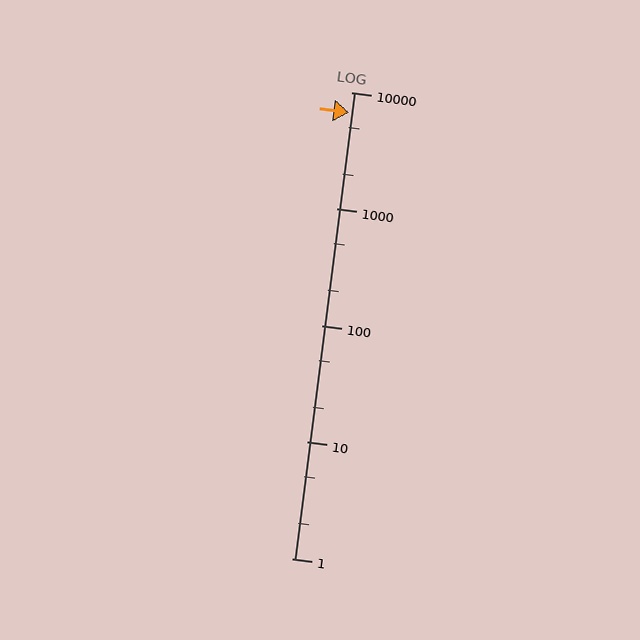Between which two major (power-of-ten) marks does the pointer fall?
The pointer is between 1000 and 10000.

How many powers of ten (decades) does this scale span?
The scale spans 4 decades, from 1 to 10000.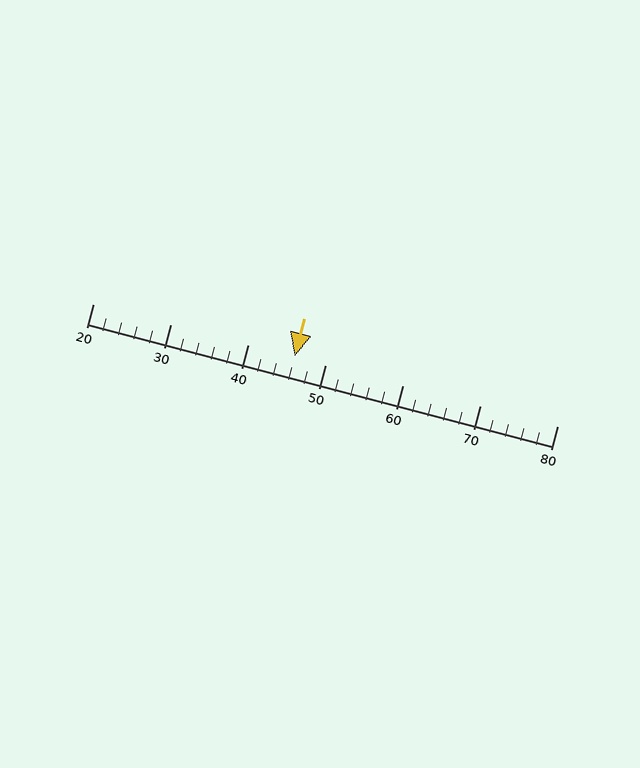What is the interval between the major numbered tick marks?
The major tick marks are spaced 10 units apart.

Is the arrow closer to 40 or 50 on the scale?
The arrow is closer to 50.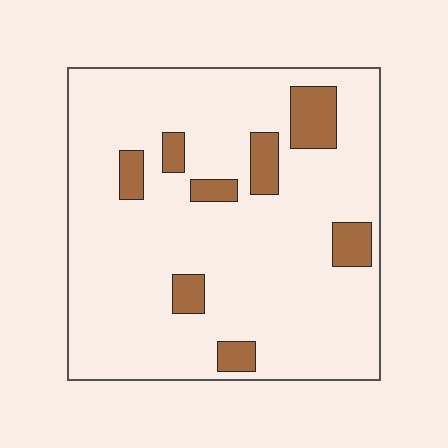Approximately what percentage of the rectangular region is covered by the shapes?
Approximately 15%.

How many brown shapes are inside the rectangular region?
8.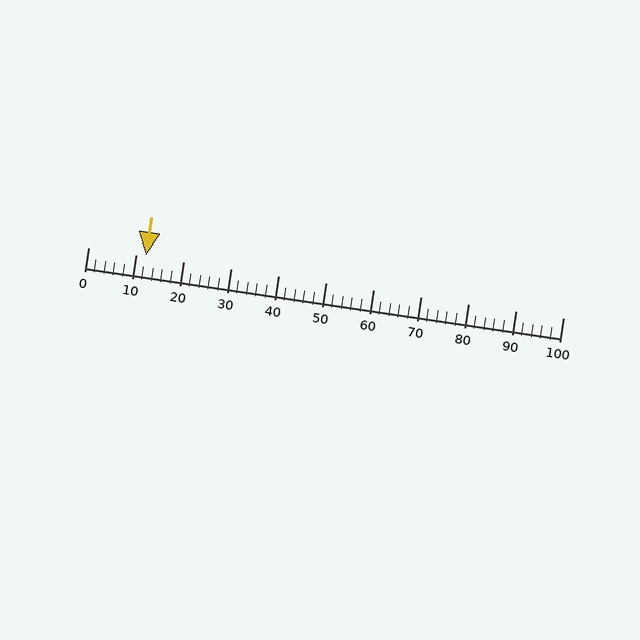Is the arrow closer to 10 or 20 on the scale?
The arrow is closer to 10.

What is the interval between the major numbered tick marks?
The major tick marks are spaced 10 units apart.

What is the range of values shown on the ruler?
The ruler shows values from 0 to 100.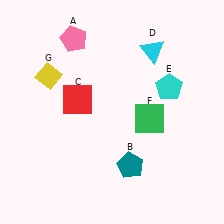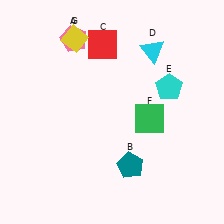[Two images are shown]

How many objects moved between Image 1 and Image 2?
2 objects moved between the two images.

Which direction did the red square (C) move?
The red square (C) moved up.